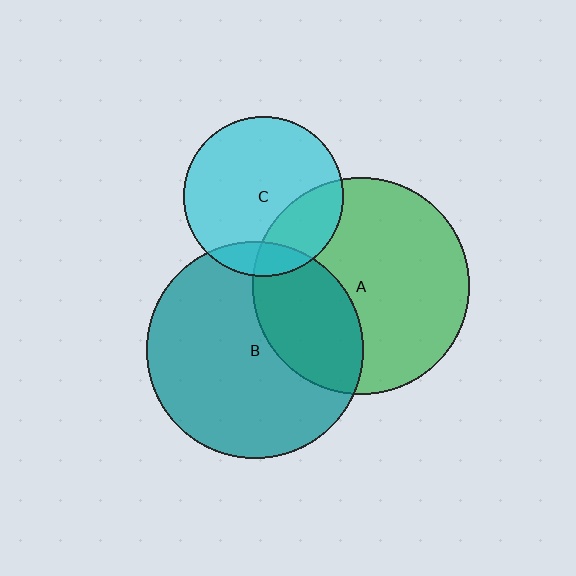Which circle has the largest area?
Circle B (teal).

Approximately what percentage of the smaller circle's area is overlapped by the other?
Approximately 10%.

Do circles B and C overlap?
Yes.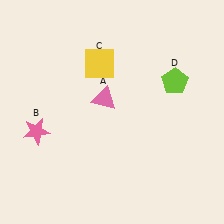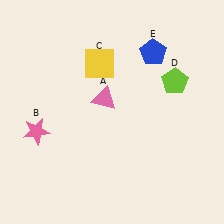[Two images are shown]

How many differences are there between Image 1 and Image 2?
There is 1 difference between the two images.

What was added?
A blue pentagon (E) was added in Image 2.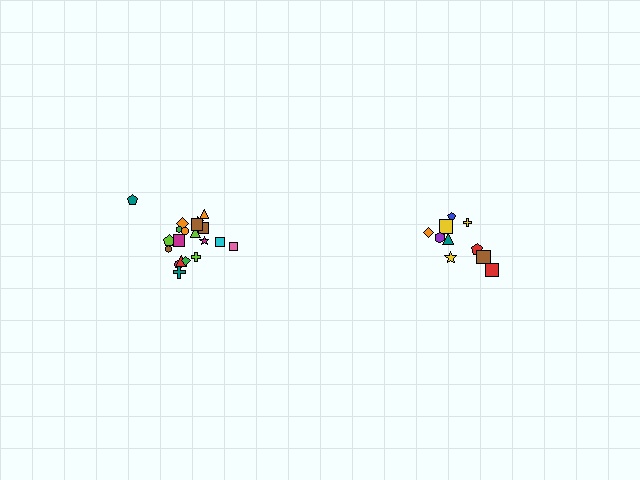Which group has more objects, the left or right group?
The left group.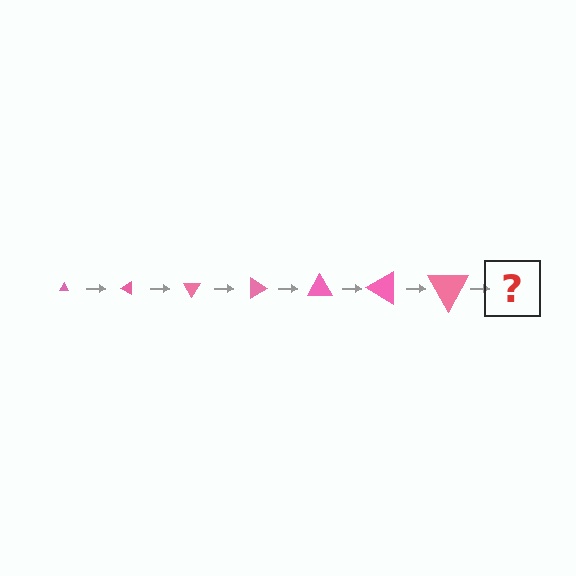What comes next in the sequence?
The next element should be a triangle, larger than the previous one and rotated 210 degrees from the start.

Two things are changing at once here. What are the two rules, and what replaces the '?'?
The two rules are that the triangle grows larger each step and it rotates 30 degrees each step. The '?' should be a triangle, larger than the previous one and rotated 210 degrees from the start.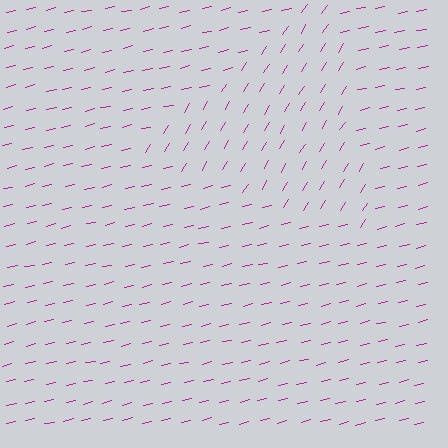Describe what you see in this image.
The image is filled with small magenta line segments. A triangle region in the image has lines oriented differently from the surrounding lines, creating a visible texture boundary.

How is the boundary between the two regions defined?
The boundary is defined purely by a change in line orientation (approximately 45 degrees difference). All lines are the same color and thickness.